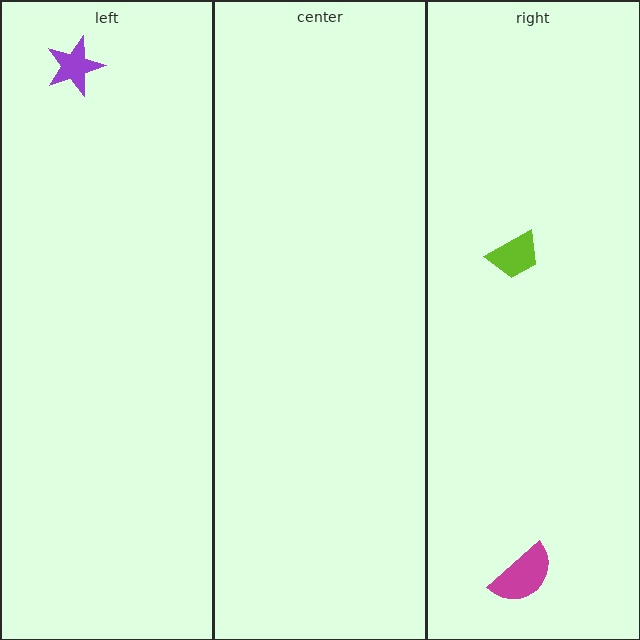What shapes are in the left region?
The purple star.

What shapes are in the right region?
The lime trapezoid, the magenta semicircle.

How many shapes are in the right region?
2.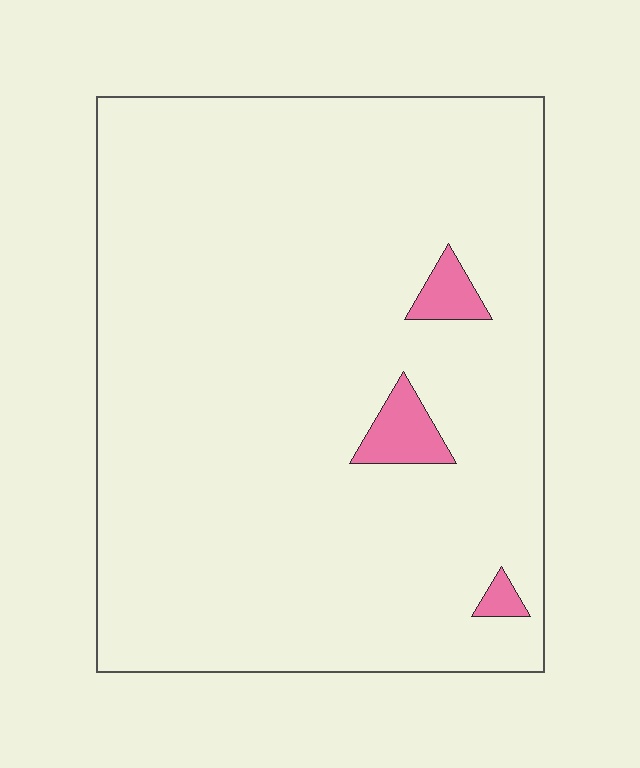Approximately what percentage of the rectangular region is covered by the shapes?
Approximately 5%.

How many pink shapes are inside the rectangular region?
3.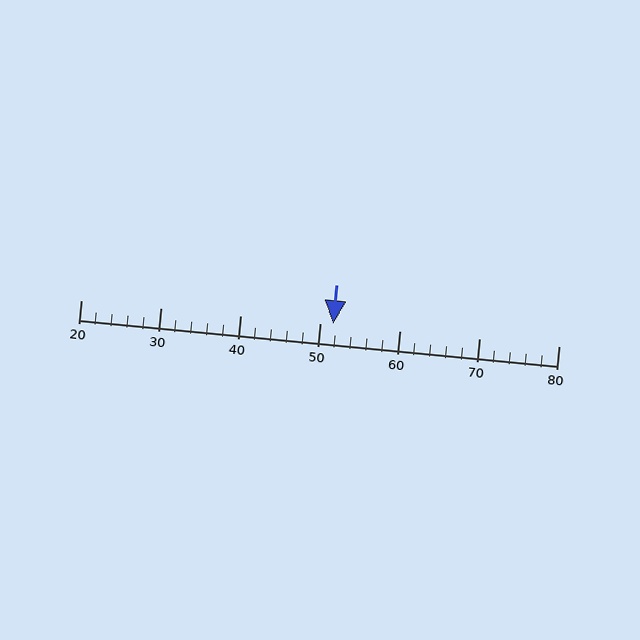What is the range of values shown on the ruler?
The ruler shows values from 20 to 80.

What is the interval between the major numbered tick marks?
The major tick marks are spaced 10 units apart.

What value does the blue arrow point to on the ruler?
The blue arrow points to approximately 52.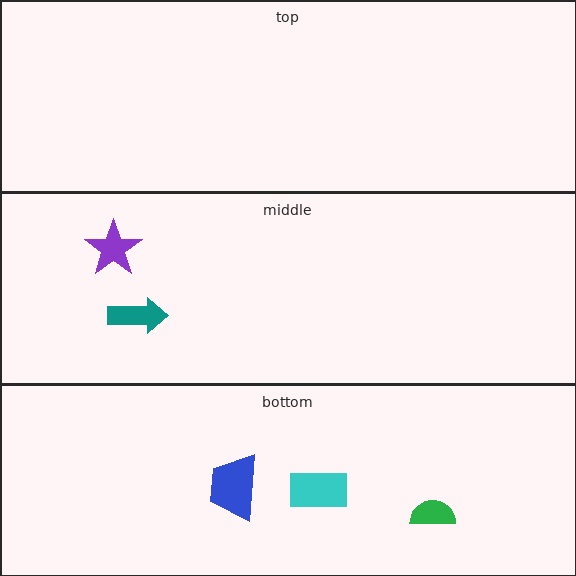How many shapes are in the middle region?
2.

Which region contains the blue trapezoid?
The bottom region.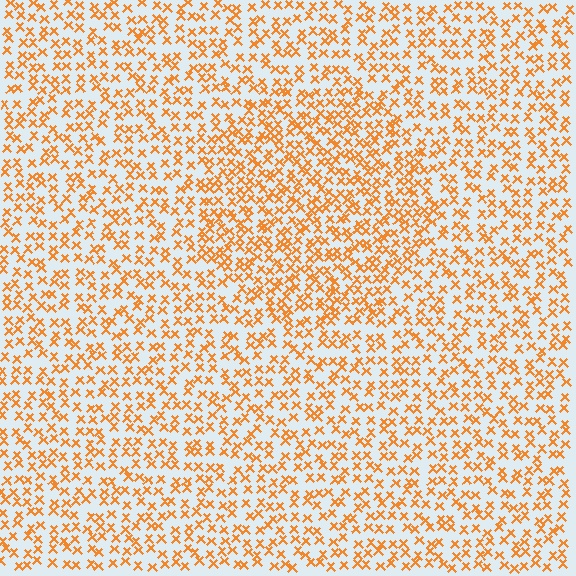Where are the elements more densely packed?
The elements are more densely packed inside the circle boundary.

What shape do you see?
I see a circle.